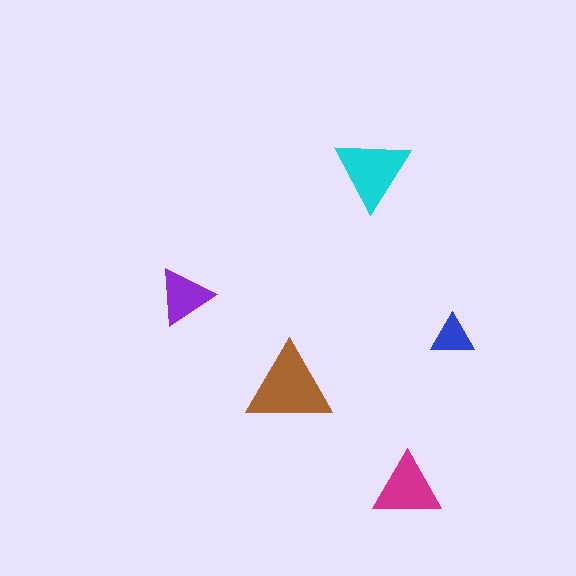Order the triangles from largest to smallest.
the brown one, the cyan one, the magenta one, the purple one, the blue one.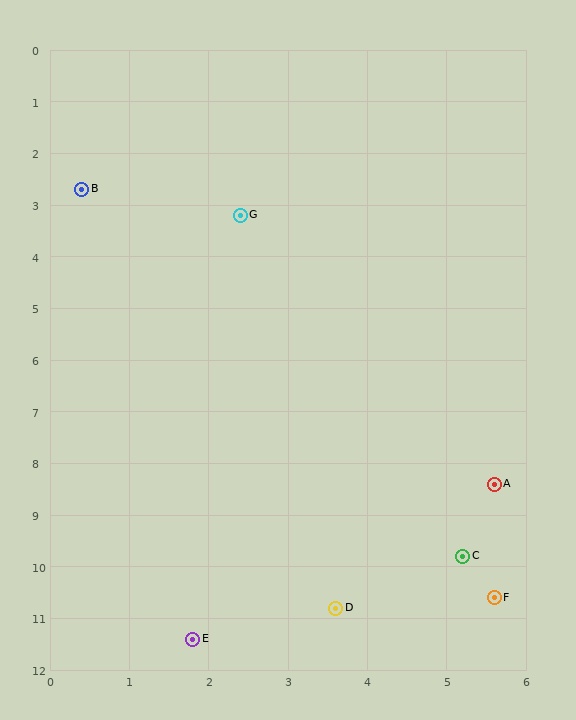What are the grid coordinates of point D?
Point D is at approximately (3.6, 10.8).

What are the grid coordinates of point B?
Point B is at approximately (0.4, 2.7).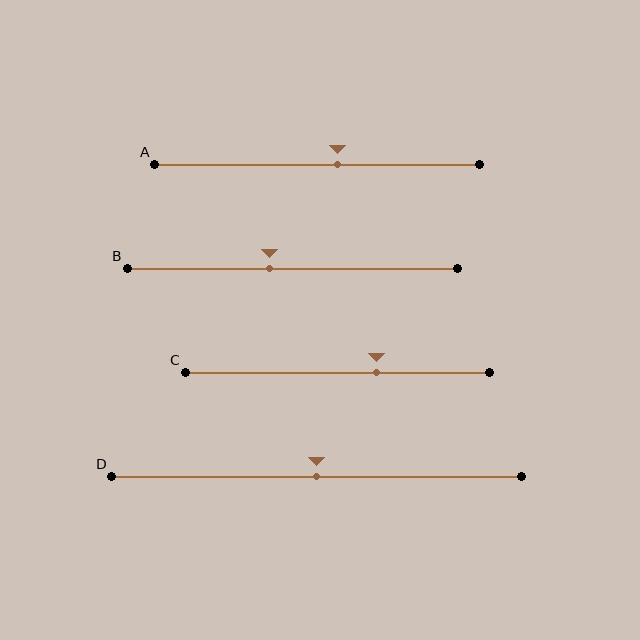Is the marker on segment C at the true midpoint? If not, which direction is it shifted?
No, the marker on segment C is shifted to the right by about 13% of the segment length.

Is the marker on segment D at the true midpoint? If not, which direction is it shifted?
Yes, the marker on segment D is at the true midpoint.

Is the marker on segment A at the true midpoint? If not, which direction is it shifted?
No, the marker on segment A is shifted to the right by about 6% of the segment length.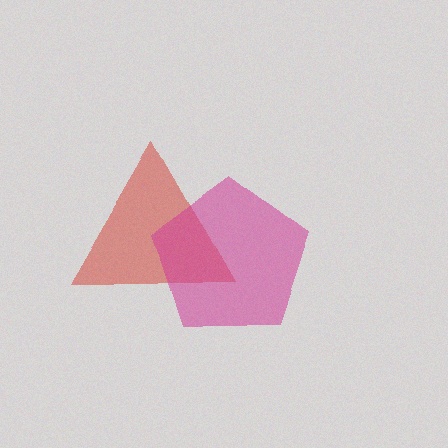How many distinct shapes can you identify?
There are 2 distinct shapes: a red triangle, a magenta pentagon.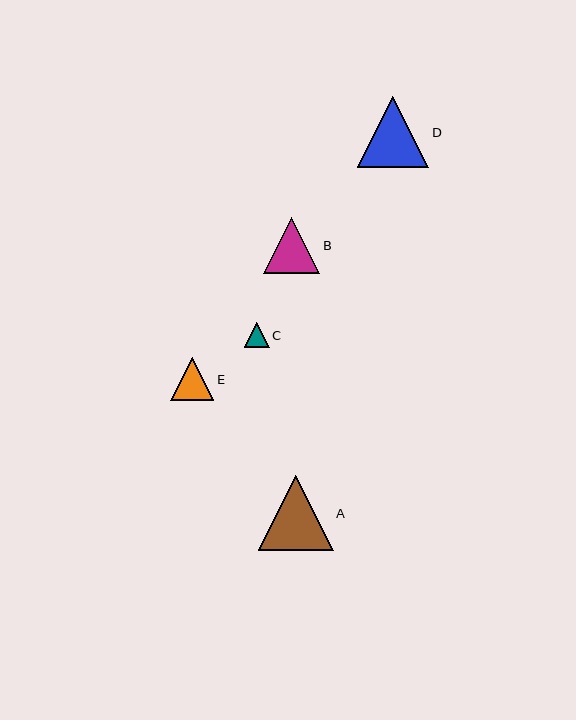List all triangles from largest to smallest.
From largest to smallest: A, D, B, E, C.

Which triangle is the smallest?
Triangle C is the smallest with a size of approximately 25 pixels.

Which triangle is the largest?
Triangle A is the largest with a size of approximately 74 pixels.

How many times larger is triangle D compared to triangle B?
Triangle D is approximately 1.3 times the size of triangle B.